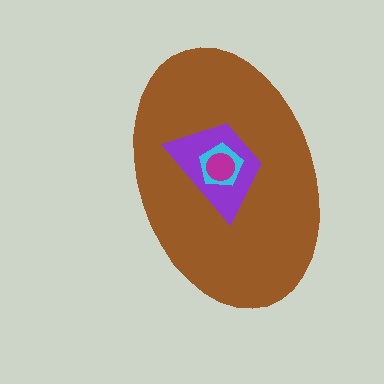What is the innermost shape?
The magenta circle.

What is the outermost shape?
The brown ellipse.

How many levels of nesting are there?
4.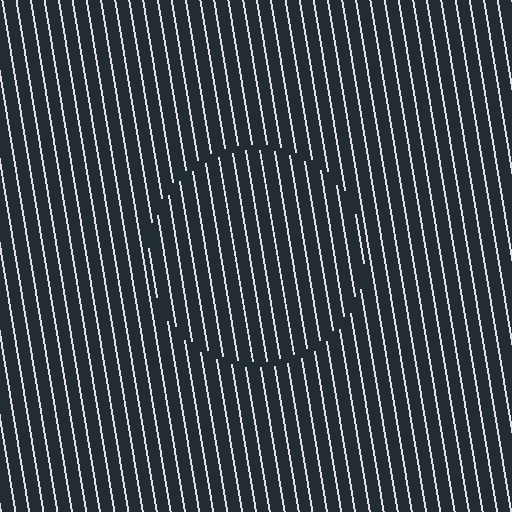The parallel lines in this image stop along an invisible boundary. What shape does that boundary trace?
An illusory circle. The interior of the shape contains the same grating, shifted by half a period — the contour is defined by the phase discontinuity where line-ends from the inner and outer gratings abut.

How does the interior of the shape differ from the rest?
The interior of the shape contains the same grating, shifted by half a period — the contour is defined by the phase discontinuity where line-ends from the inner and outer gratings abut.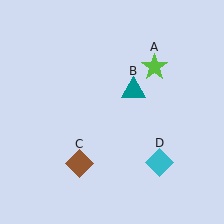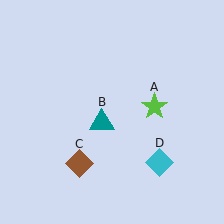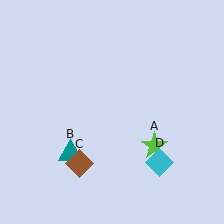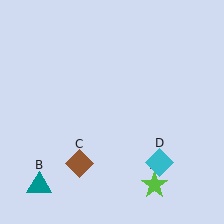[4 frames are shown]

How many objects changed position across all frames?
2 objects changed position: lime star (object A), teal triangle (object B).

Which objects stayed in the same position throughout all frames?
Brown diamond (object C) and cyan diamond (object D) remained stationary.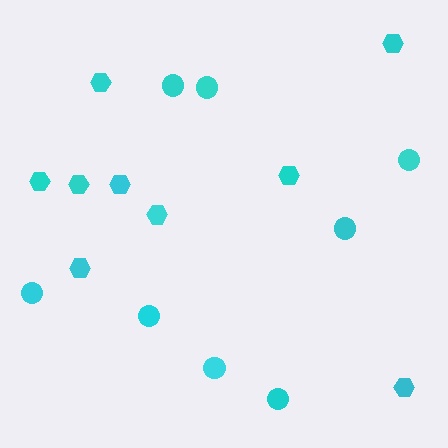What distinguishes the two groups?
There are 2 groups: one group of hexagons (9) and one group of circles (8).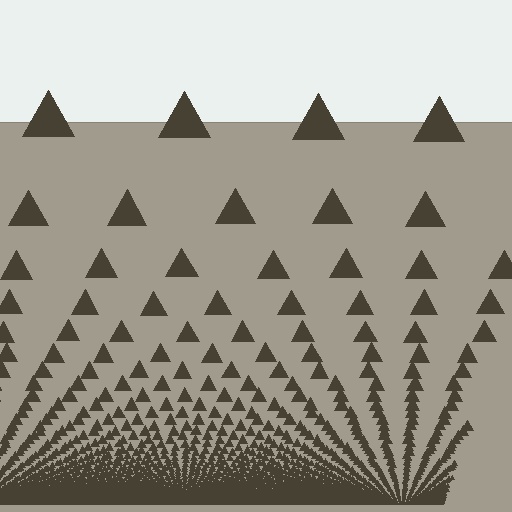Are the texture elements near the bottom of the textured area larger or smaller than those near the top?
Smaller. The gradient is inverted — elements near the bottom are smaller and denser.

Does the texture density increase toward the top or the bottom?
Density increases toward the bottom.